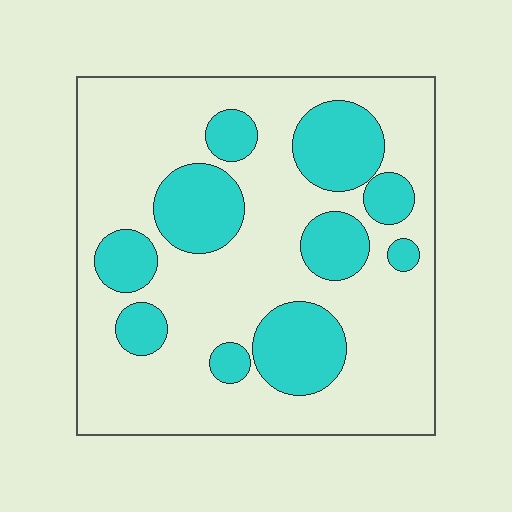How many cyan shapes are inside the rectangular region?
10.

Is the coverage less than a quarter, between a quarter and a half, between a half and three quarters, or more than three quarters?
Between a quarter and a half.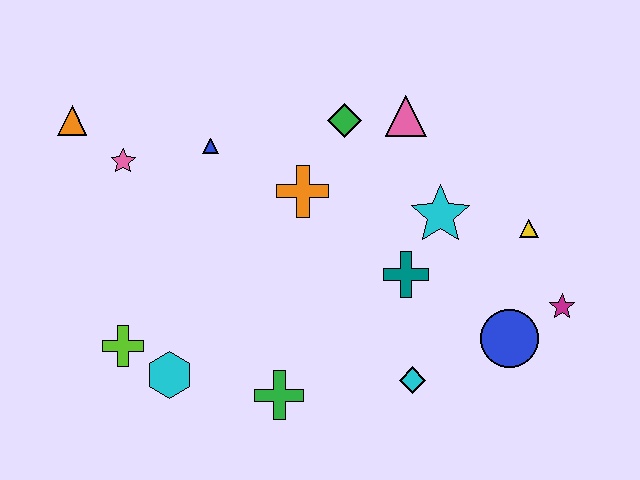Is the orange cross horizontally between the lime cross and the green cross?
No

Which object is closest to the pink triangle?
The green diamond is closest to the pink triangle.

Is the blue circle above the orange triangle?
No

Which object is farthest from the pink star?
The magenta star is farthest from the pink star.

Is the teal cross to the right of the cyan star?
No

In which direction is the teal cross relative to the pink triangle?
The teal cross is below the pink triangle.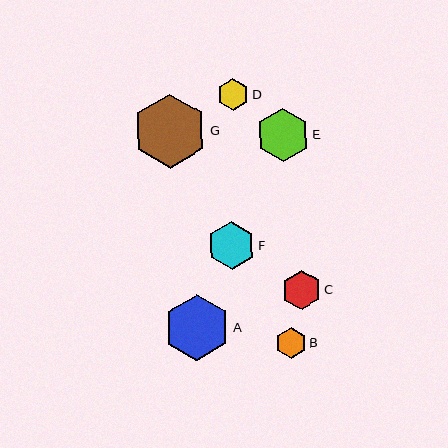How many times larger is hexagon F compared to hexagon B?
Hexagon F is approximately 1.6 times the size of hexagon B.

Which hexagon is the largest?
Hexagon G is the largest with a size of approximately 74 pixels.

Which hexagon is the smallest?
Hexagon B is the smallest with a size of approximately 31 pixels.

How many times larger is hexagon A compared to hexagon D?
Hexagon A is approximately 2.1 times the size of hexagon D.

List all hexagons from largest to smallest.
From largest to smallest: G, A, E, F, C, D, B.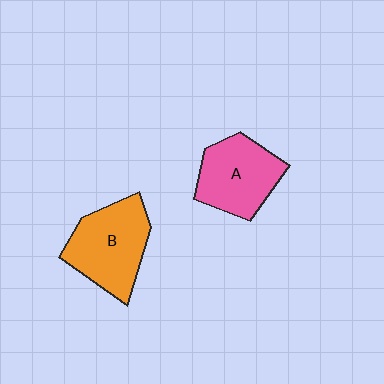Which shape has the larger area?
Shape B (orange).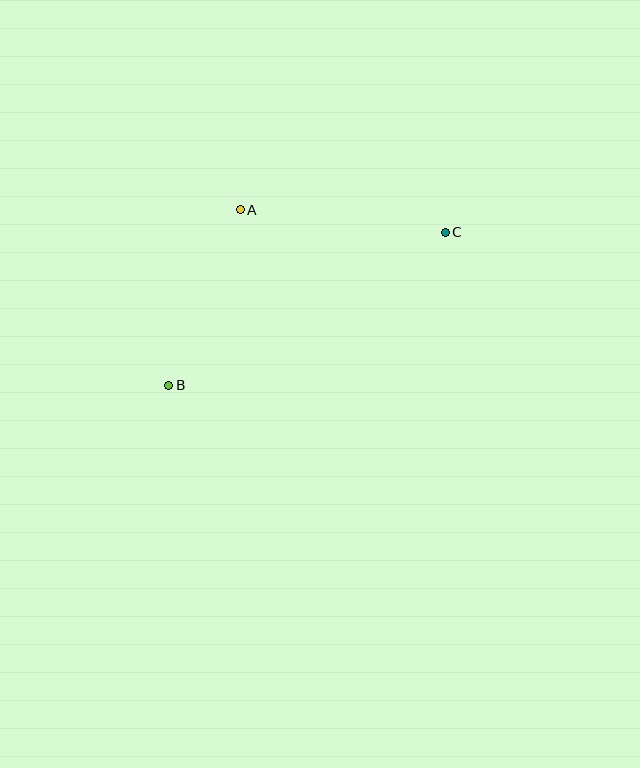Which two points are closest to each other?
Points A and B are closest to each other.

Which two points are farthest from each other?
Points B and C are farthest from each other.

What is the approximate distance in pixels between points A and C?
The distance between A and C is approximately 206 pixels.